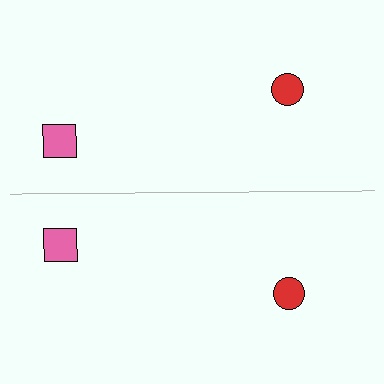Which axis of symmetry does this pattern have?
The pattern has a horizontal axis of symmetry running through the center of the image.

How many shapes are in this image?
There are 4 shapes in this image.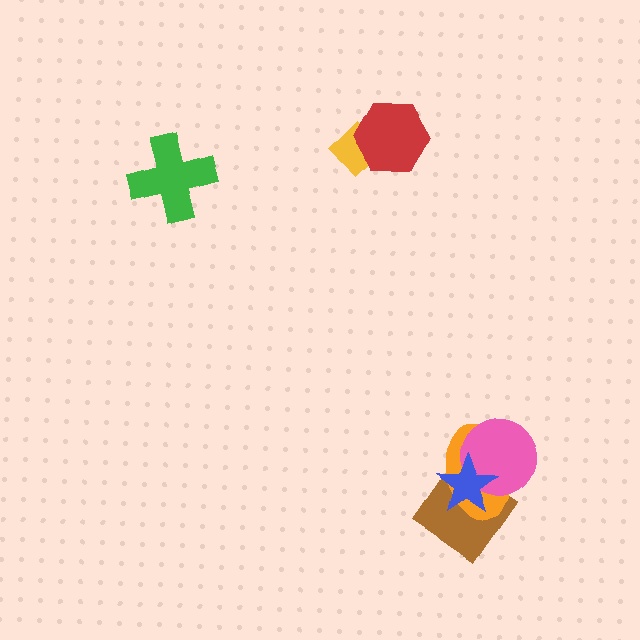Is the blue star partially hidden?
No, no other shape covers it.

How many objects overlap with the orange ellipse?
3 objects overlap with the orange ellipse.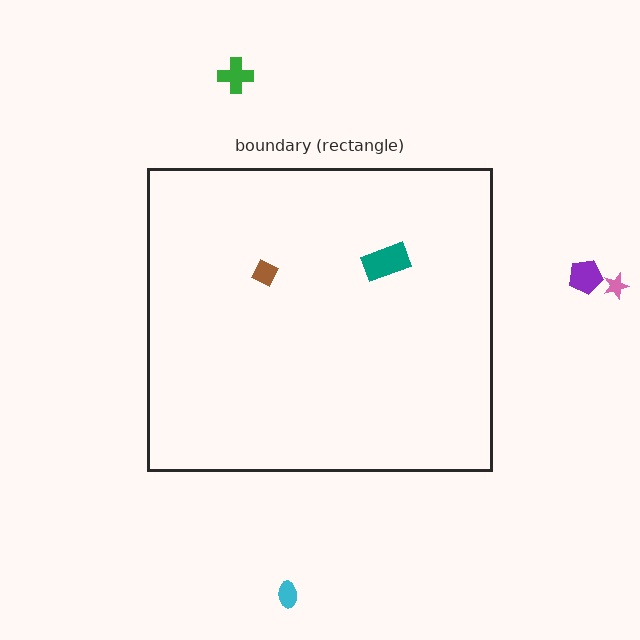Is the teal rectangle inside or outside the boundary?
Inside.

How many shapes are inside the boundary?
2 inside, 4 outside.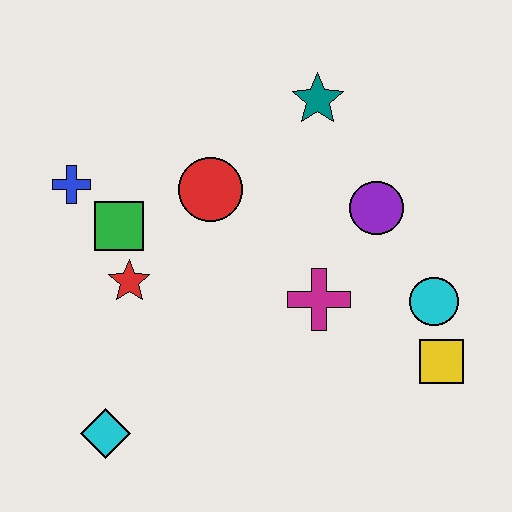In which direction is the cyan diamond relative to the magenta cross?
The cyan diamond is to the left of the magenta cross.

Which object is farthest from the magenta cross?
The blue cross is farthest from the magenta cross.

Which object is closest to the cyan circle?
The yellow square is closest to the cyan circle.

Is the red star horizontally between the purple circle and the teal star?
No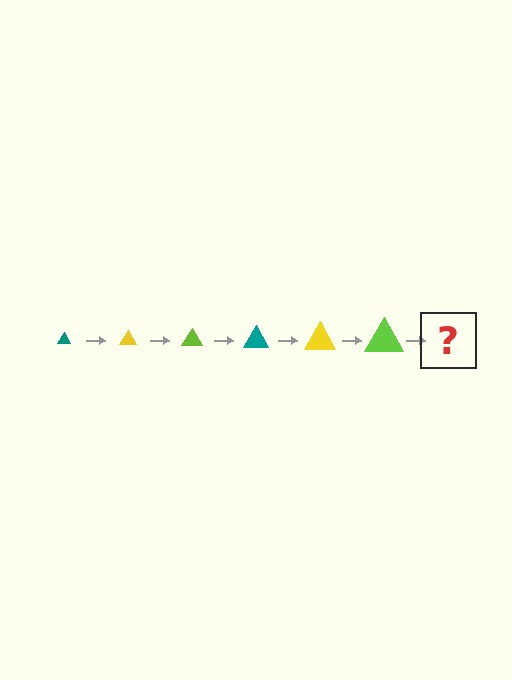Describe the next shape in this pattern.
It should be a teal triangle, larger than the previous one.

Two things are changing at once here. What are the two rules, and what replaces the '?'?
The two rules are that the triangle grows larger each step and the color cycles through teal, yellow, and lime. The '?' should be a teal triangle, larger than the previous one.